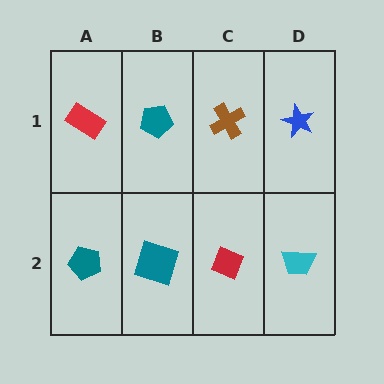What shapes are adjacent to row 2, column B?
A teal pentagon (row 1, column B), a teal pentagon (row 2, column A), a red diamond (row 2, column C).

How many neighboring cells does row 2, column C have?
3.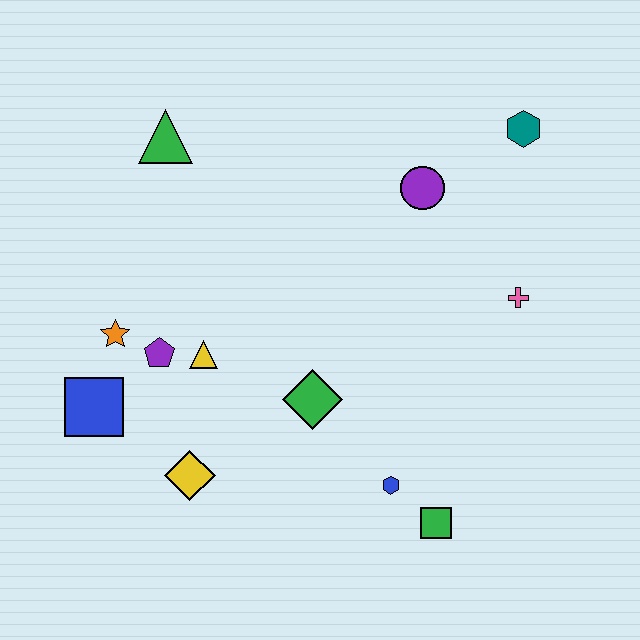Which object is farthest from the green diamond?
The teal hexagon is farthest from the green diamond.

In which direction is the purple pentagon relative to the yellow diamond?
The purple pentagon is above the yellow diamond.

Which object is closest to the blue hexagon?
The green square is closest to the blue hexagon.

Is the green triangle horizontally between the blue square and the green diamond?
Yes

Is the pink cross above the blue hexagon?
Yes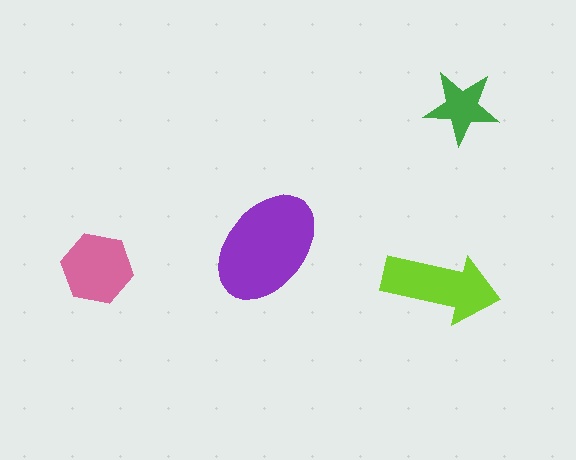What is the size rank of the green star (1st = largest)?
4th.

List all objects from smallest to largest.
The green star, the pink hexagon, the lime arrow, the purple ellipse.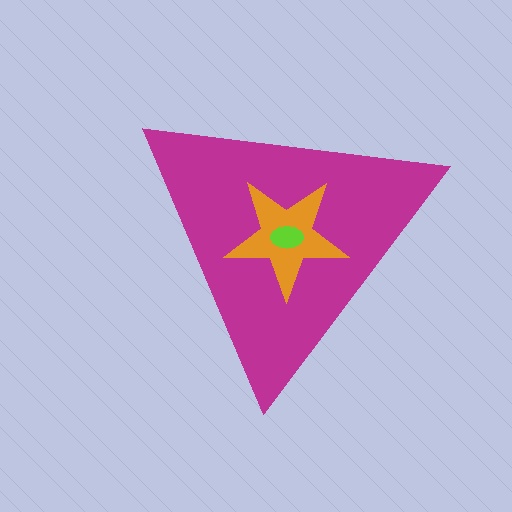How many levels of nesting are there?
3.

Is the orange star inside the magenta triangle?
Yes.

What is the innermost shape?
The lime ellipse.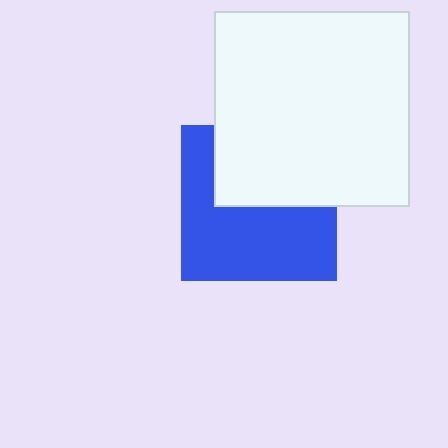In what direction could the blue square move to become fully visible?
The blue square could move down. That would shift it out from behind the white square entirely.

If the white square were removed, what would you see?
You would see the complete blue square.